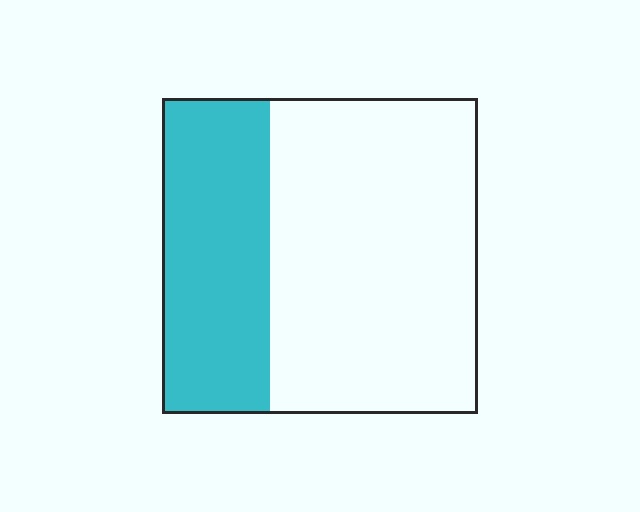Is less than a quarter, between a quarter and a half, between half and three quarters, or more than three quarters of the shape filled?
Between a quarter and a half.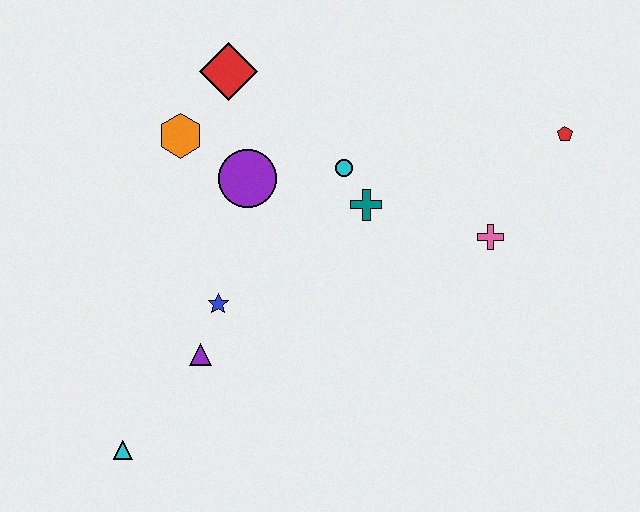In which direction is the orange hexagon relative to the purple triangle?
The orange hexagon is above the purple triangle.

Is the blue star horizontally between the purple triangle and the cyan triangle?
No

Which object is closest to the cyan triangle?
The purple triangle is closest to the cyan triangle.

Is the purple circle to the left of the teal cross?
Yes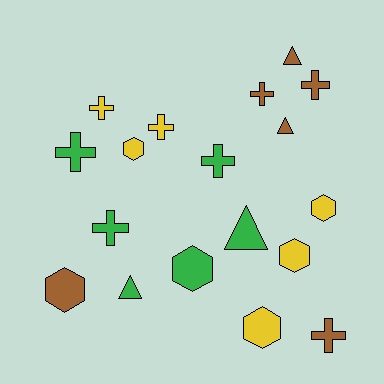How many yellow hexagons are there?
There are 4 yellow hexagons.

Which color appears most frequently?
Yellow, with 6 objects.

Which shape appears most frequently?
Cross, with 8 objects.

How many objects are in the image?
There are 18 objects.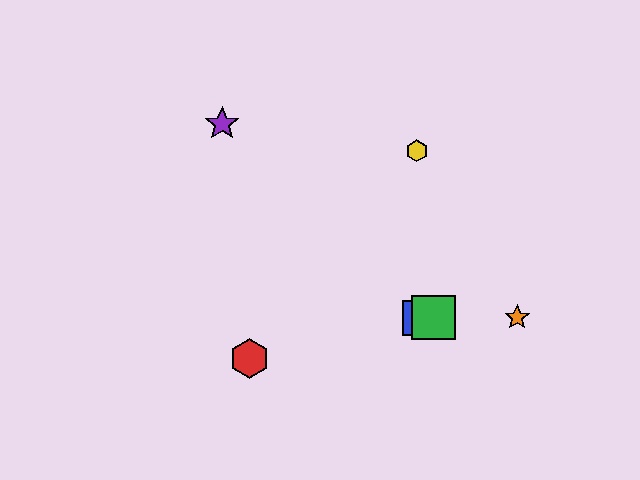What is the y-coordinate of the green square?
The green square is at y≈318.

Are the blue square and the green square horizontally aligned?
Yes, both are at y≈318.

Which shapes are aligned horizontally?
The blue square, the green square, the orange star are aligned horizontally.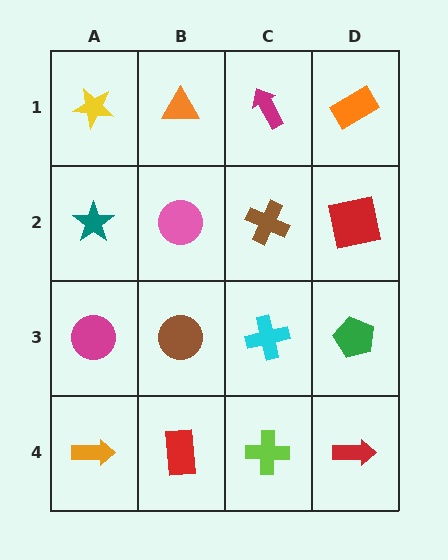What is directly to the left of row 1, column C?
An orange triangle.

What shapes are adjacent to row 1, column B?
A pink circle (row 2, column B), a yellow star (row 1, column A), a magenta arrow (row 1, column C).